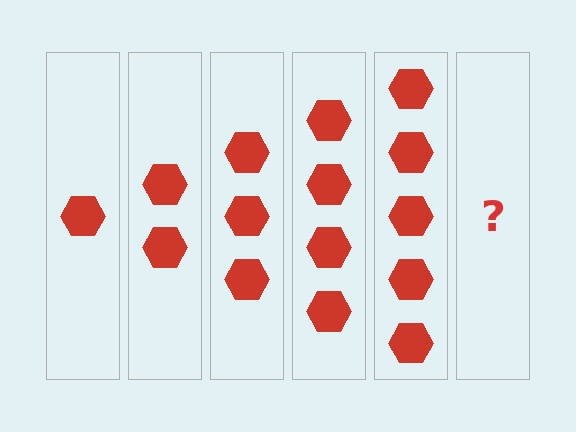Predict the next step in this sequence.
The next step is 6 hexagons.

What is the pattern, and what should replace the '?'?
The pattern is that each step adds one more hexagon. The '?' should be 6 hexagons.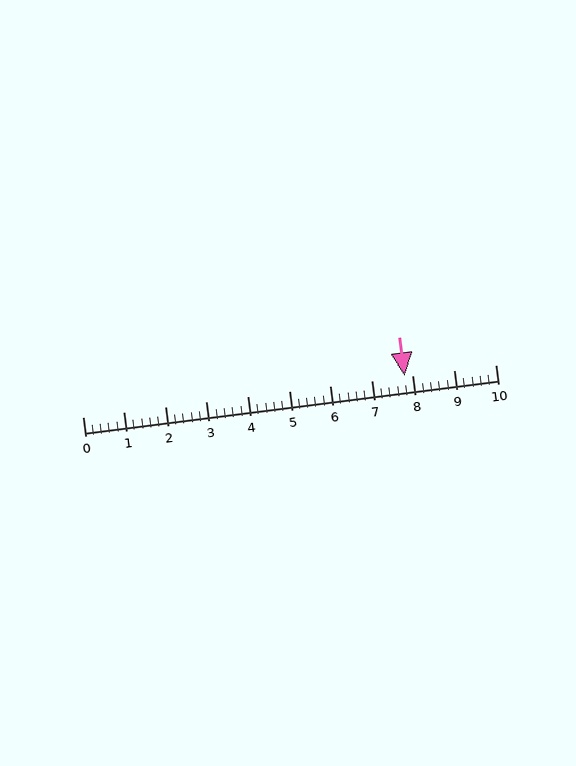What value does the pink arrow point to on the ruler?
The pink arrow points to approximately 7.8.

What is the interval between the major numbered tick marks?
The major tick marks are spaced 1 units apart.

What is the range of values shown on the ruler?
The ruler shows values from 0 to 10.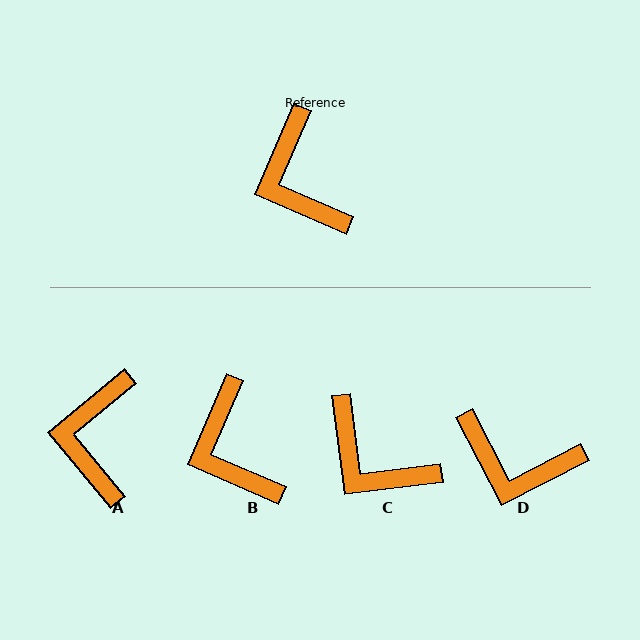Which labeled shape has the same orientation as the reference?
B.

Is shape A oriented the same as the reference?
No, it is off by about 27 degrees.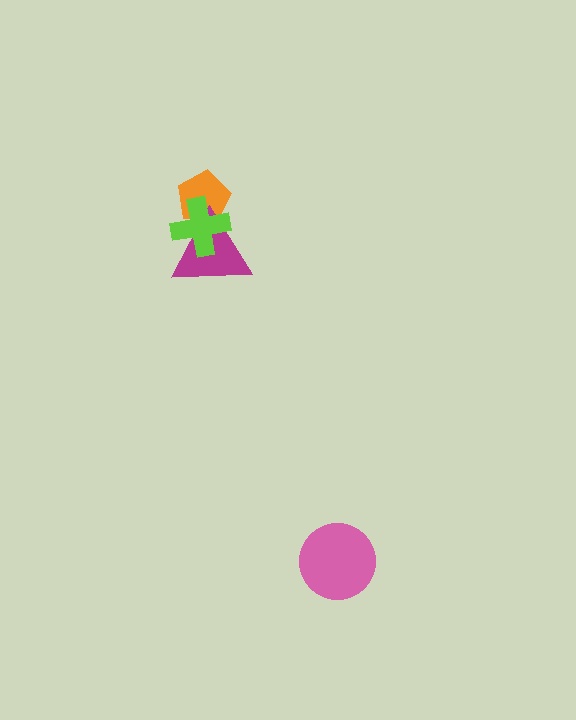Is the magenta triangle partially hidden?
Yes, it is partially covered by another shape.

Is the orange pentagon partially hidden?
Yes, it is partially covered by another shape.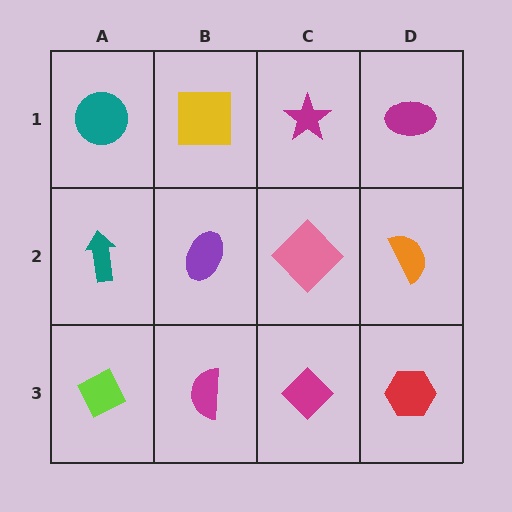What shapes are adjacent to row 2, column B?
A yellow square (row 1, column B), a magenta semicircle (row 3, column B), a teal arrow (row 2, column A), a pink diamond (row 2, column C).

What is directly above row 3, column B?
A purple ellipse.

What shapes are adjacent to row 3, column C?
A pink diamond (row 2, column C), a magenta semicircle (row 3, column B), a red hexagon (row 3, column D).